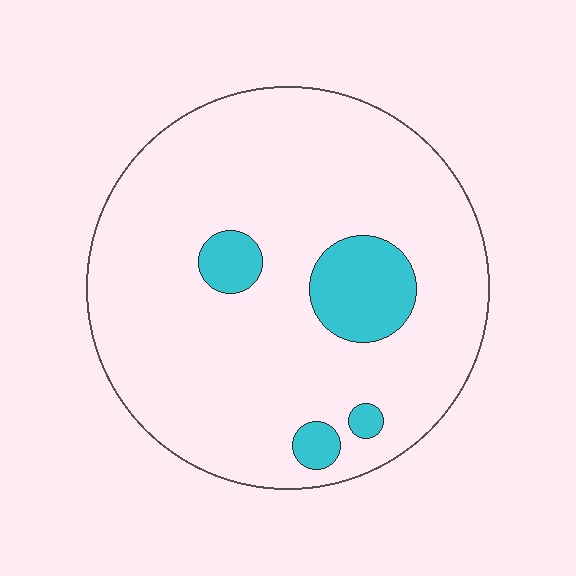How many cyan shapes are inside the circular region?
4.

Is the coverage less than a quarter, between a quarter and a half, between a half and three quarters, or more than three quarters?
Less than a quarter.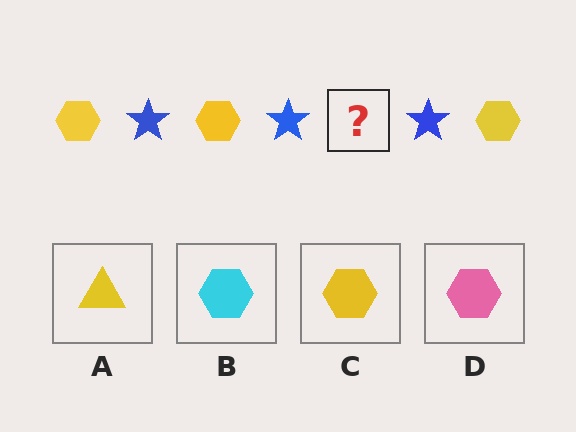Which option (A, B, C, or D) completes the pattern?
C.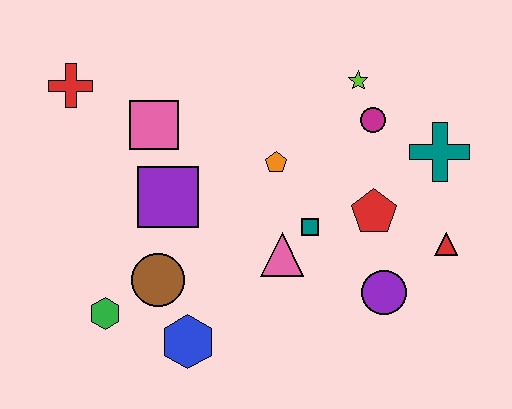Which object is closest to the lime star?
The magenta circle is closest to the lime star.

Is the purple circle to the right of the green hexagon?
Yes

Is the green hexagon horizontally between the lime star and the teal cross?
No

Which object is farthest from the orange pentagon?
The green hexagon is farthest from the orange pentagon.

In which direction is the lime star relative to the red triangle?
The lime star is above the red triangle.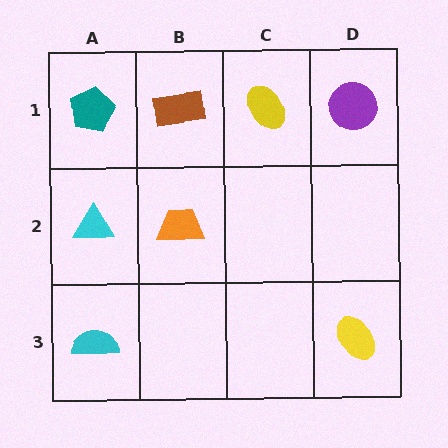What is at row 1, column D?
A purple circle.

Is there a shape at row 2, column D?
No, that cell is empty.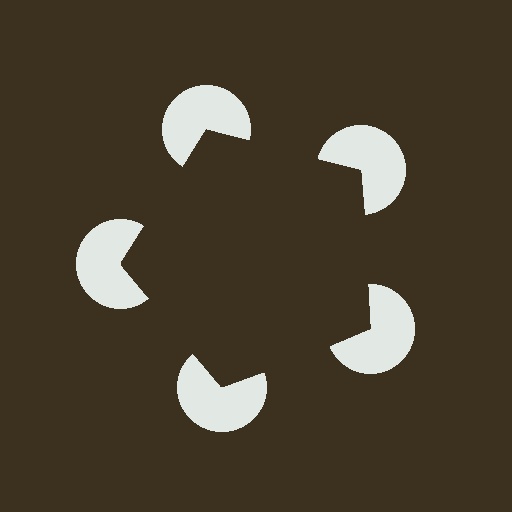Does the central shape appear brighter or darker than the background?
It typically appears slightly darker than the background, even though no actual brightness change is drawn.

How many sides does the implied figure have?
5 sides.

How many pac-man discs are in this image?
There are 5 — one at each vertex of the illusory pentagon.